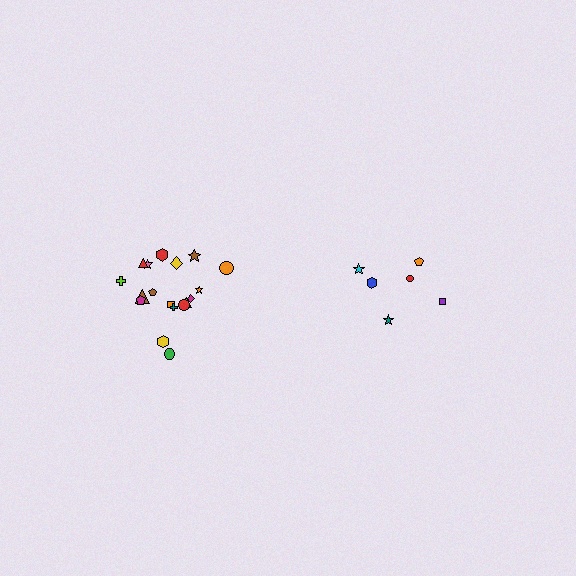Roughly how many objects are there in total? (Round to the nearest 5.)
Roughly 25 objects in total.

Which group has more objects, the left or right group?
The left group.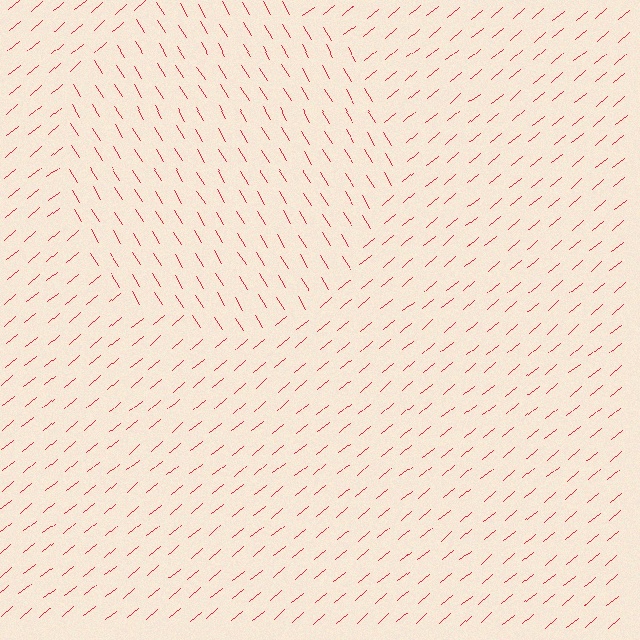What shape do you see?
I see a circle.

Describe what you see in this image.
The image is filled with small red line segments. A circle region in the image has lines oriented differently from the surrounding lines, creating a visible texture boundary.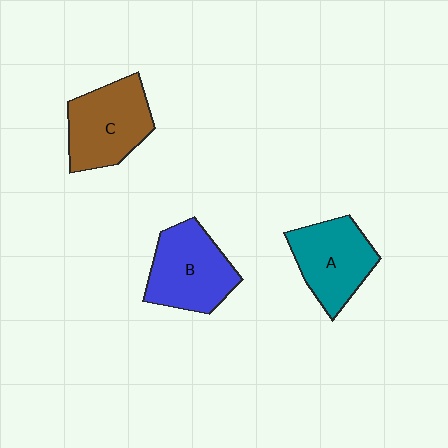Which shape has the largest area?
Shape B (blue).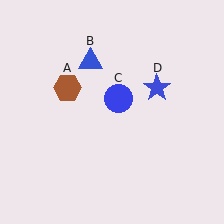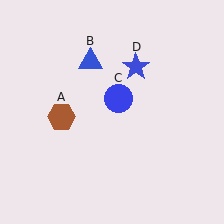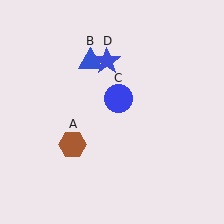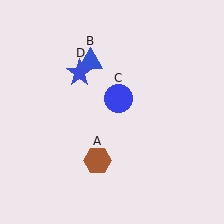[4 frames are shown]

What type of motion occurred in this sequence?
The brown hexagon (object A), blue star (object D) rotated counterclockwise around the center of the scene.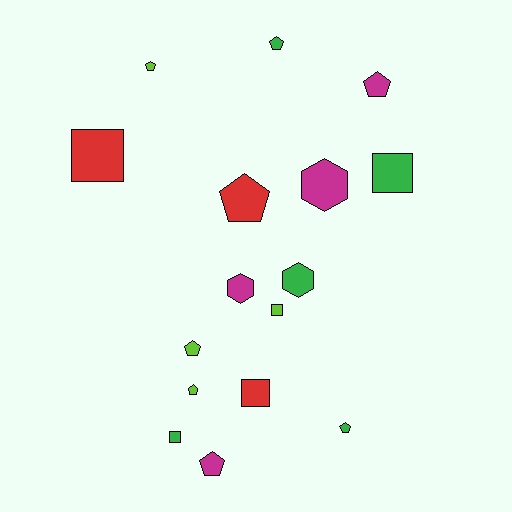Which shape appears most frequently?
Pentagon, with 8 objects.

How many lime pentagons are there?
There are 3 lime pentagons.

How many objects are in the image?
There are 16 objects.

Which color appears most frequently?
Green, with 5 objects.